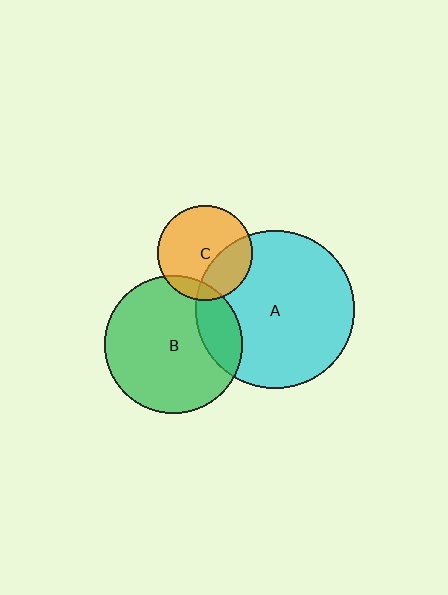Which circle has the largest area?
Circle A (cyan).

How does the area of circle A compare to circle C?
Approximately 2.8 times.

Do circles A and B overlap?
Yes.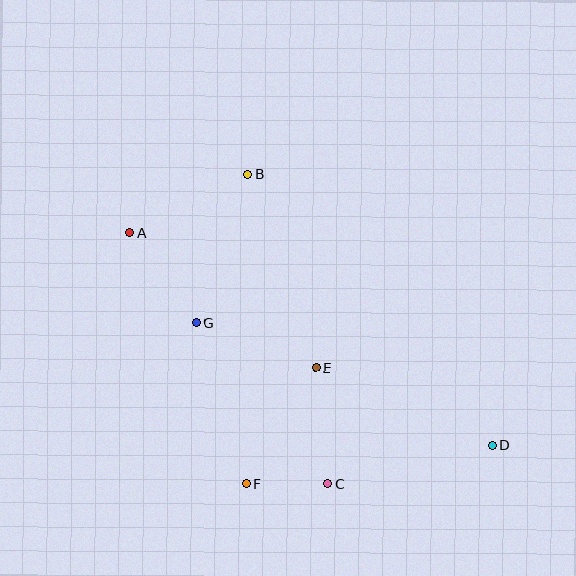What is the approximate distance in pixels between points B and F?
The distance between B and F is approximately 309 pixels.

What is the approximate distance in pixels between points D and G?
The distance between D and G is approximately 321 pixels.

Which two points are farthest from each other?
Points A and D are farthest from each other.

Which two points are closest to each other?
Points C and F are closest to each other.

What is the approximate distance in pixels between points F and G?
The distance between F and G is approximately 168 pixels.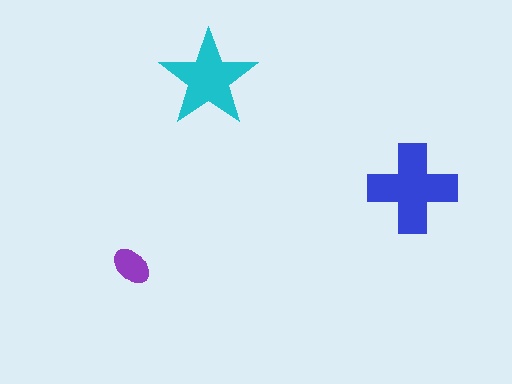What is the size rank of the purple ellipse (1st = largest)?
3rd.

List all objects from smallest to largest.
The purple ellipse, the cyan star, the blue cross.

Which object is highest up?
The cyan star is topmost.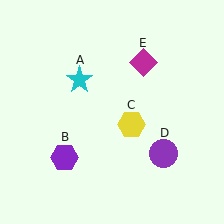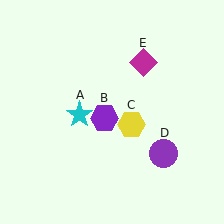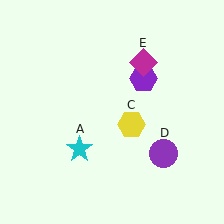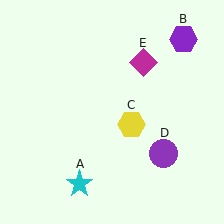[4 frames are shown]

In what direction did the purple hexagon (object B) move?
The purple hexagon (object B) moved up and to the right.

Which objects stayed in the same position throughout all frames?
Yellow hexagon (object C) and purple circle (object D) and magenta diamond (object E) remained stationary.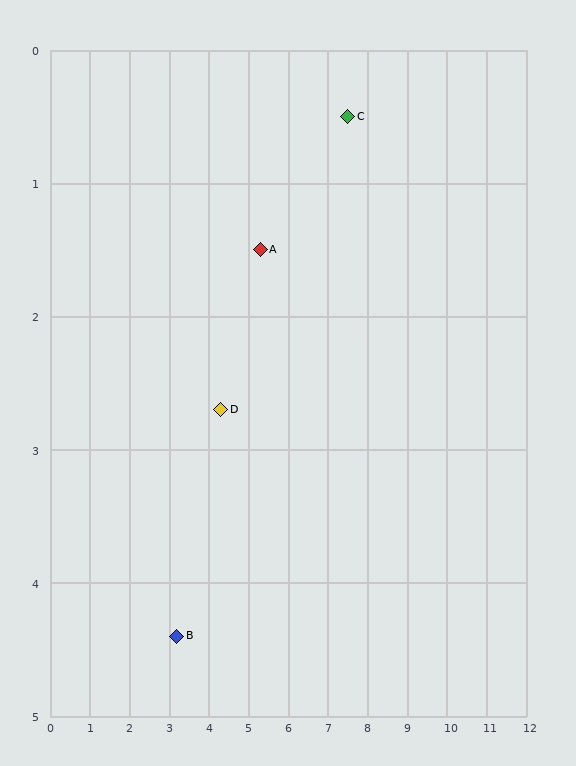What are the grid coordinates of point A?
Point A is at approximately (5.3, 1.5).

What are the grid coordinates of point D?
Point D is at approximately (4.3, 2.7).